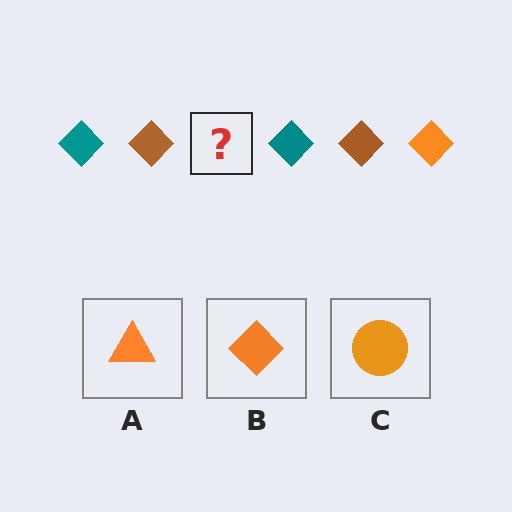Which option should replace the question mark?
Option B.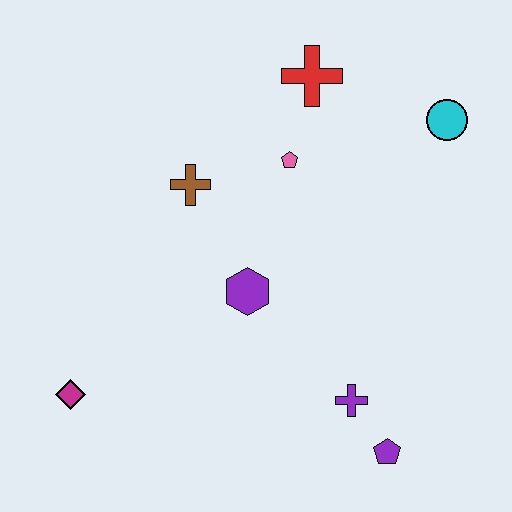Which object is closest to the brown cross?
The pink pentagon is closest to the brown cross.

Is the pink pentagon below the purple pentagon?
No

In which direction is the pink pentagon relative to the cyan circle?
The pink pentagon is to the left of the cyan circle.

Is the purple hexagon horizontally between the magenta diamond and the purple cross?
Yes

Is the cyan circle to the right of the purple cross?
Yes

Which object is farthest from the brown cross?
The purple pentagon is farthest from the brown cross.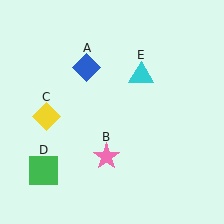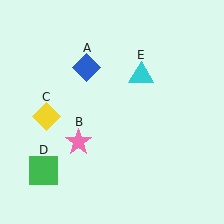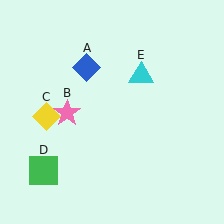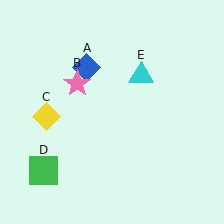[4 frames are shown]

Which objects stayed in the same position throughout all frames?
Blue diamond (object A) and yellow diamond (object C) and green square (object D) and cyan triangle (object E) remained stationary.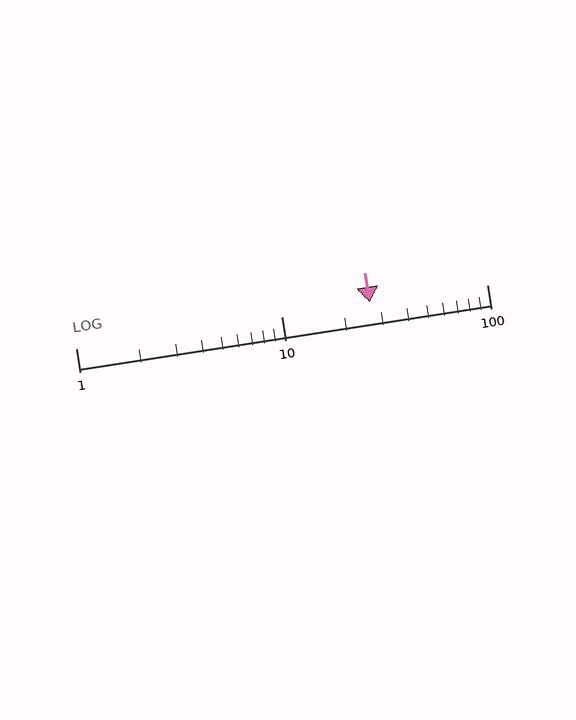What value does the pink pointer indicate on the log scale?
The pointer indicates approximately 27.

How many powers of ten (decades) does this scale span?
The scale spans 2 decades, from 1 to 100.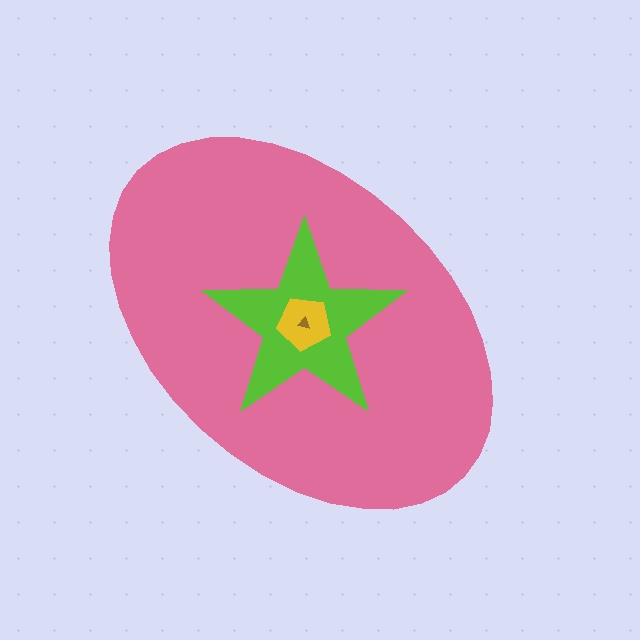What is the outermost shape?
The pink ellipse.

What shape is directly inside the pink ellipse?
The lime star.